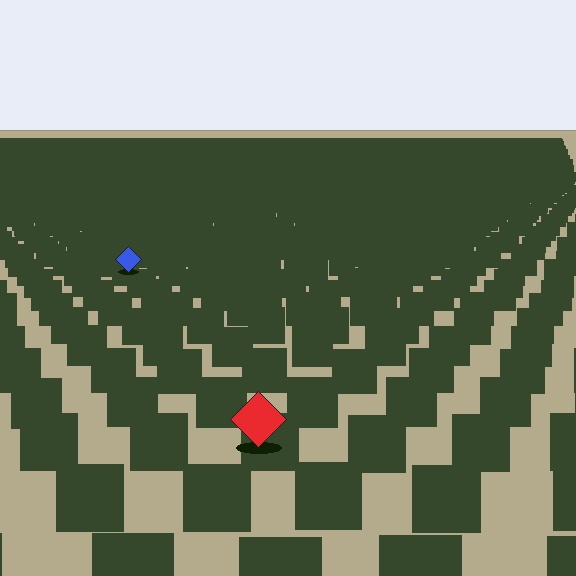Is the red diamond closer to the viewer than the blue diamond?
Yes. The red diamond is closer — you can tell from the texture gradient: the ground texture is coarser near it.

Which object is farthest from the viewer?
The blue diamond is farthest from the viewer. It appears smaller and the ground texture around it is denser.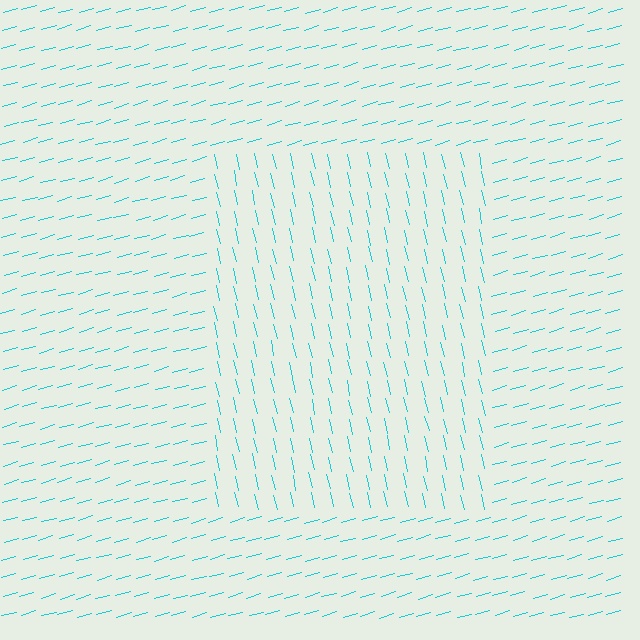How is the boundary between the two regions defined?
The boundary is defined purely by a change in line orientation (approximately 88 degrees difference). All lines are the same color and thickness.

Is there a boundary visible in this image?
Yes, there is a texture boundary formed by a change in line orientation.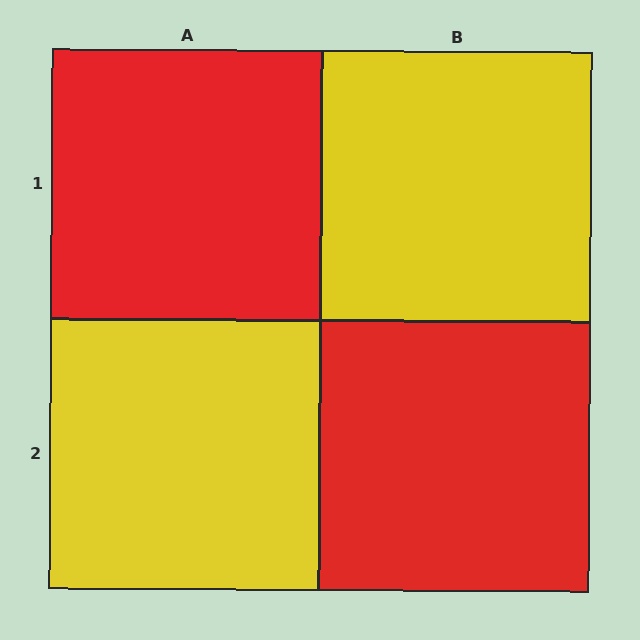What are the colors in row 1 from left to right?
Red, yellow.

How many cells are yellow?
2 cells are yellow.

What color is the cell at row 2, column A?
Yellow.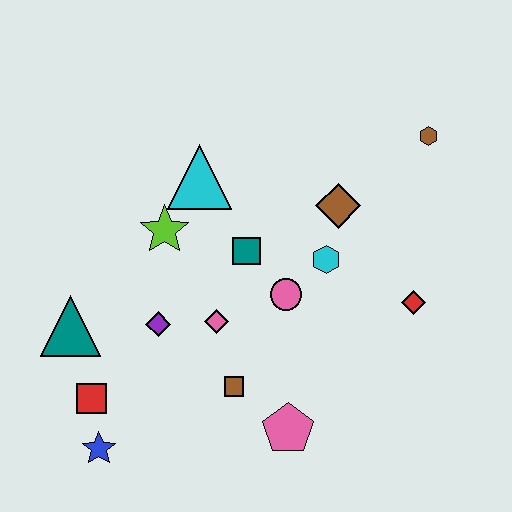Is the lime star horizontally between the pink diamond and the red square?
Yes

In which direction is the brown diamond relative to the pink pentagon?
The brown diamond is above the pink pentagon.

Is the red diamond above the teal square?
No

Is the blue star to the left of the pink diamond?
Yes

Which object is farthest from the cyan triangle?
The blue star is farthest from the cyan triangle.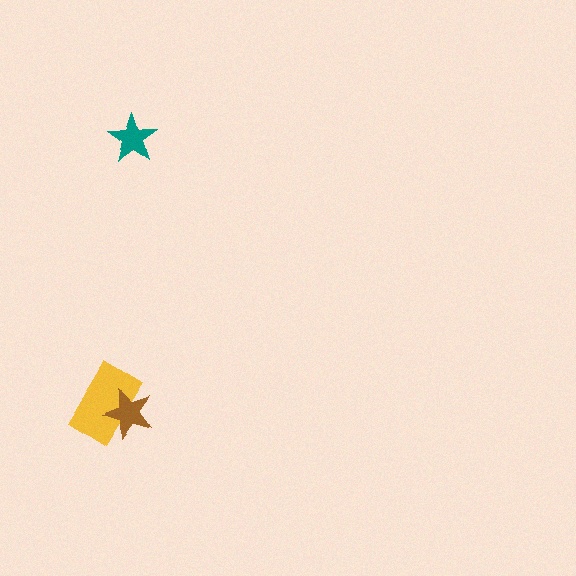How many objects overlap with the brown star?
1 object overlaps with the brown star.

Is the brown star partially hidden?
No, no other shape covers it.